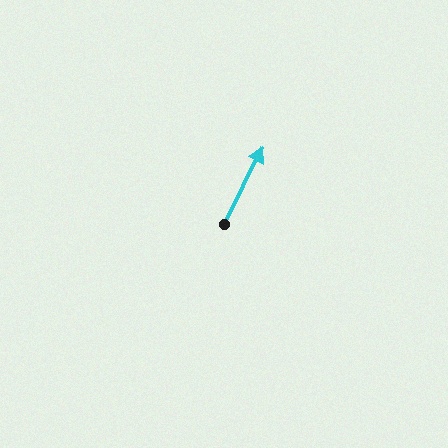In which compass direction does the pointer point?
Northeast.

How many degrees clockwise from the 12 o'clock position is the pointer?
Approximately 27 degrees.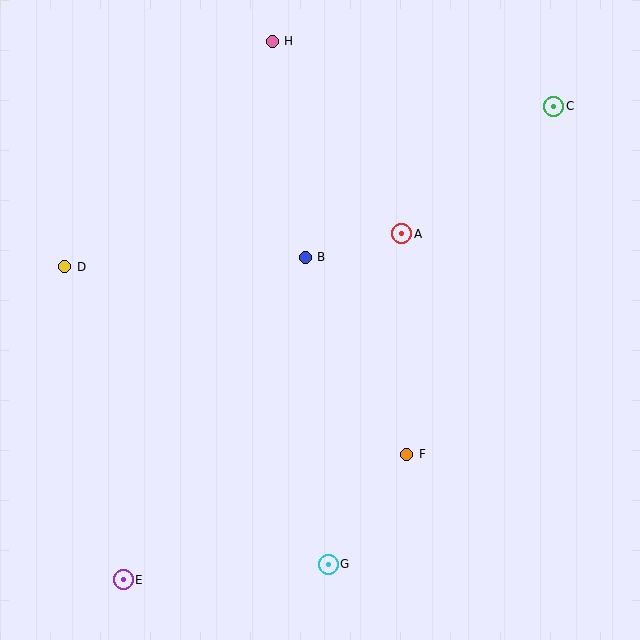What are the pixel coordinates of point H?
Point H is at (272, 41).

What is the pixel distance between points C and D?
The distance between C and D is 515 pixels.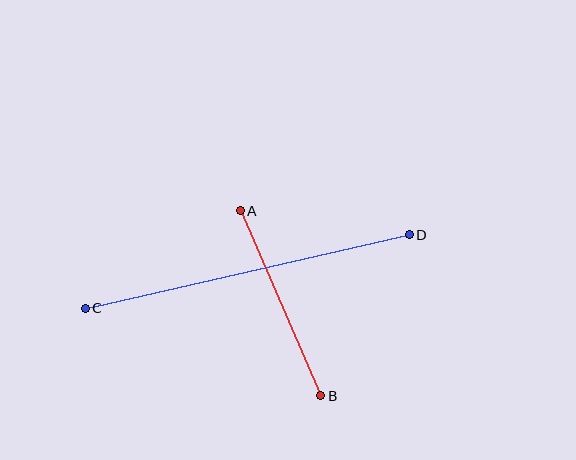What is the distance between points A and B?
The distance is approximately 202 pixels.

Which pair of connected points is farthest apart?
Points C and D are farthest apart.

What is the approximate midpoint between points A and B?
The midpoint is at approximately (280, 303) pixels.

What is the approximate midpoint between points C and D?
The midpoint is at approximately (247, 272) pixels.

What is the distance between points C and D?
The distance is approximately 332 pixels.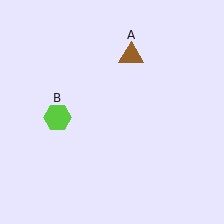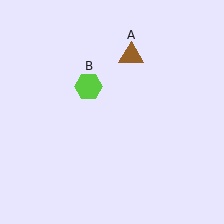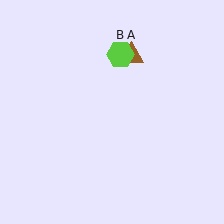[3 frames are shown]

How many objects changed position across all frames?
1 object changed position: lime hexagon (object B).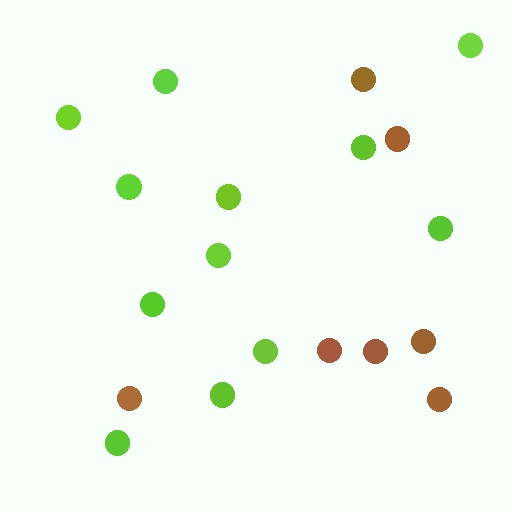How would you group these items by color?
There are 2 groups: one group of brown circles (7) and one group of lime circles (12).